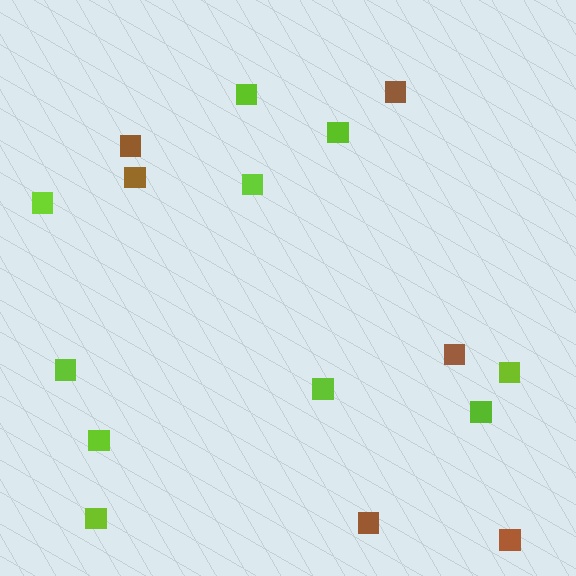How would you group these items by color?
There are 2 groups: one group of lime squares (10) and one group of brown squares (6).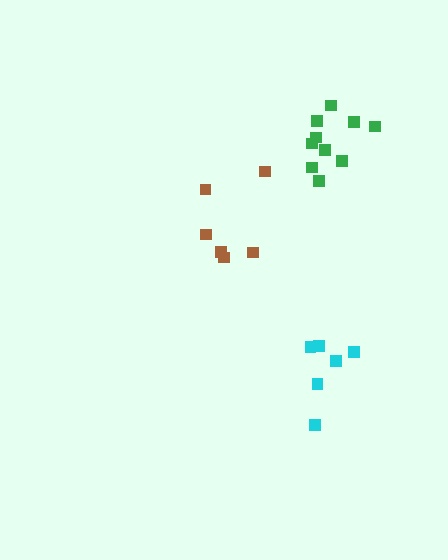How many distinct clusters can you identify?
There are 3 distinct clusters.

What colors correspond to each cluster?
The clusters are colored: green, brown, cyan.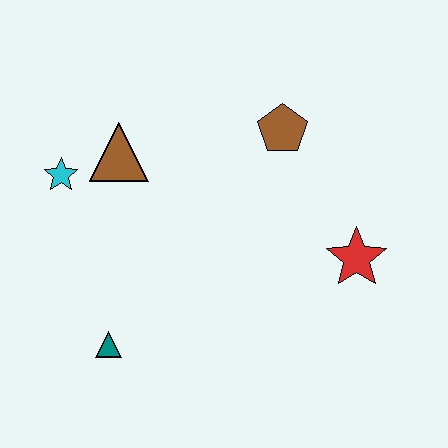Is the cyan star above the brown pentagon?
No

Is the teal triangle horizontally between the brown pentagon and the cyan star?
Yes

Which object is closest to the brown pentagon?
The red star is closest to the brown pentagon.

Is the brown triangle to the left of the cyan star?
No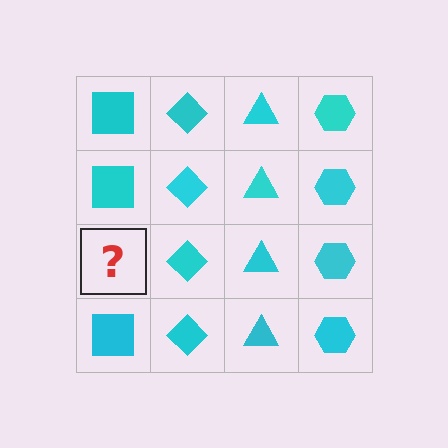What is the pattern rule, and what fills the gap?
The rule is that each column has a consistent shape. The gap should be filled with a cyan square.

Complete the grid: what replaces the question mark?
The question mark should be replaced with a cyan square.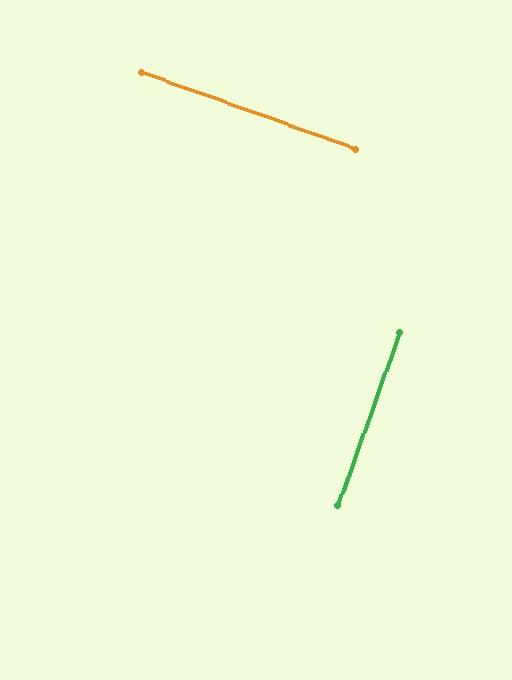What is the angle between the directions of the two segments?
Approximately 90 degrees.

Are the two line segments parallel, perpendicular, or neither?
Perpendicular — they meet at approximately 90°.